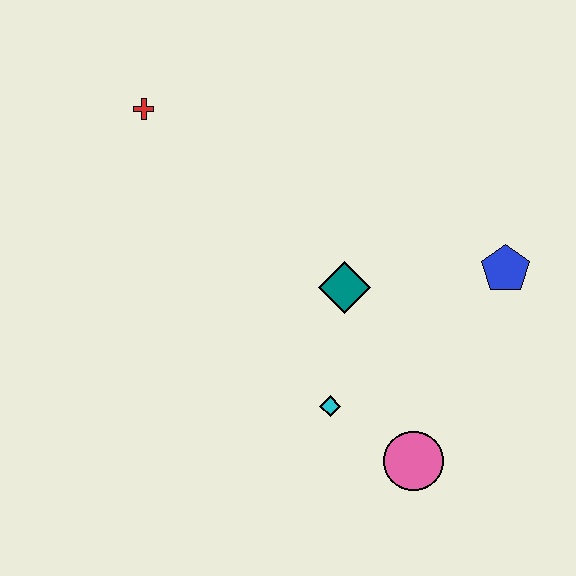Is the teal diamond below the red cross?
Yes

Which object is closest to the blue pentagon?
The teal diamond is closest to the blue pentagon.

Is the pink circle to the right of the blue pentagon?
No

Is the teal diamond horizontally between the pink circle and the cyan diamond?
Yes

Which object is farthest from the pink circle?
The red cross is farthest from the pink circle.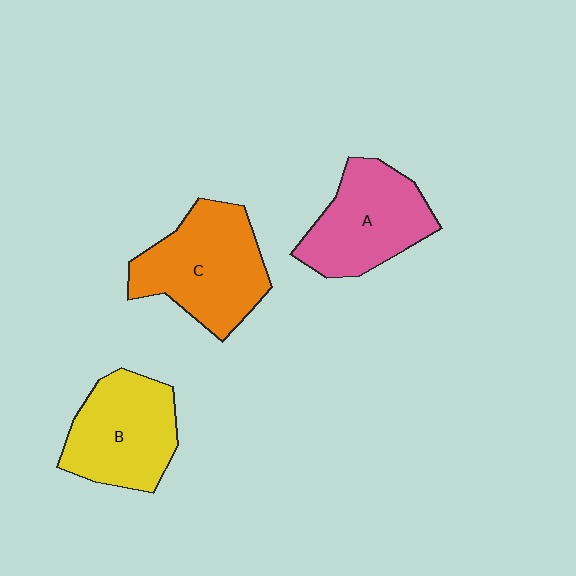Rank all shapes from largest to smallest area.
From largest to smallest: C (orange), B (yellow), A (pink).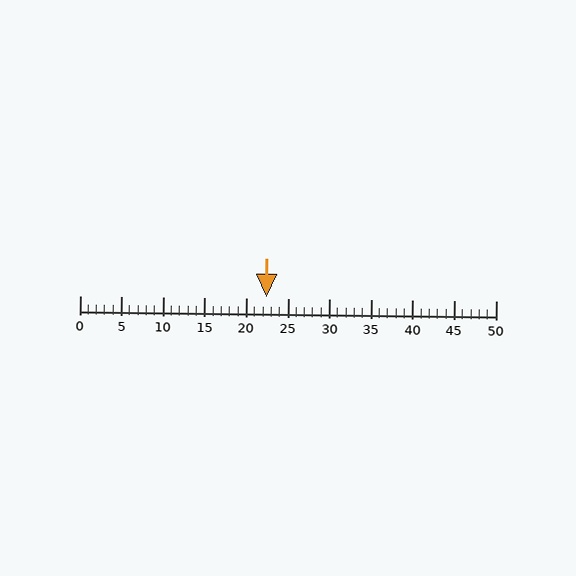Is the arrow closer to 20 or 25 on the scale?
The arrow is closer to 20.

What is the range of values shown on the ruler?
The ruler shows values from 0 to 50.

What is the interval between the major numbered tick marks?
The major tick marks are spaced 5 units apart.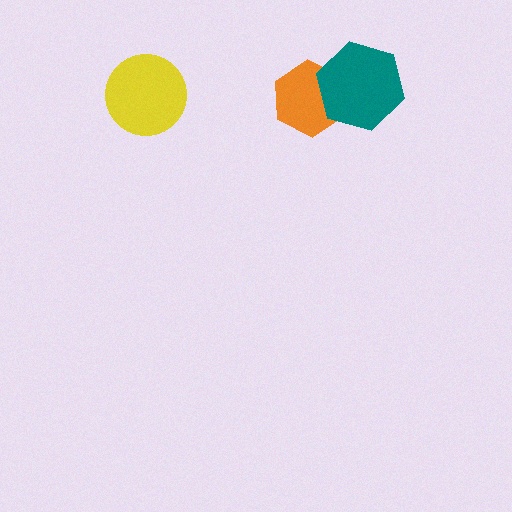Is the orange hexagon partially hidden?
Yes, it is partially covered by another shape.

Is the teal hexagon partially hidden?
No, no other shape covers it.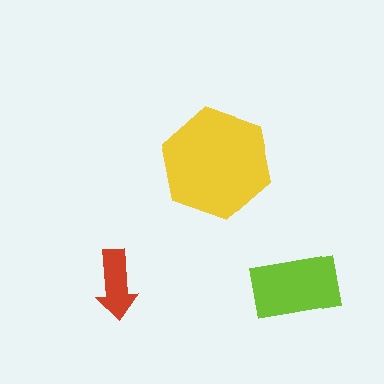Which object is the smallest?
The red arrow.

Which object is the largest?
The yellow hexagon.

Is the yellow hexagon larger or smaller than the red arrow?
Larger.